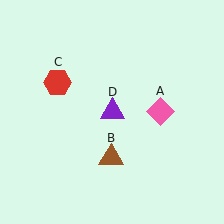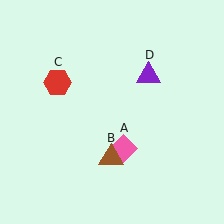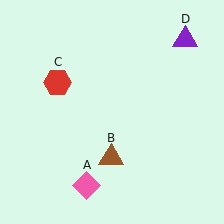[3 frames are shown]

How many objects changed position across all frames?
2 objects changed position: pink diamond (object A), purple triangle (object D).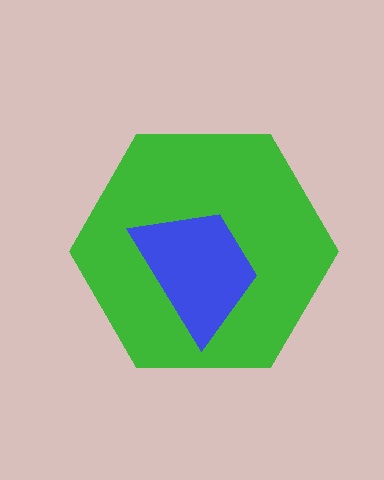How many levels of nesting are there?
2.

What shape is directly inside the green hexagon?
The blue trapezoid.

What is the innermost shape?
The blue trapezoid.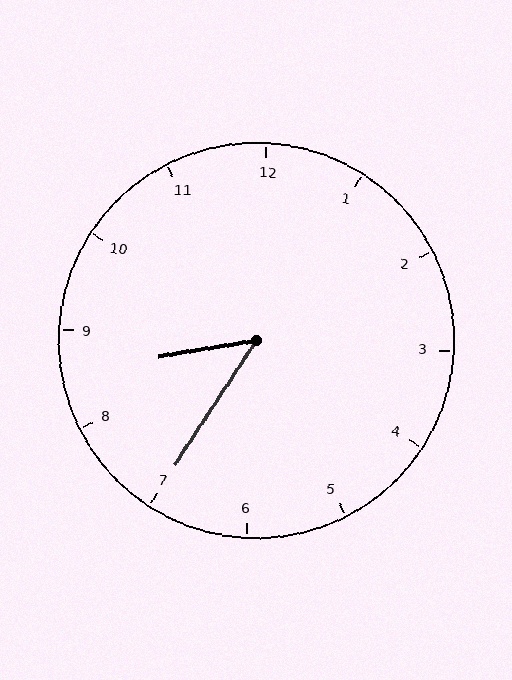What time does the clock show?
8:35.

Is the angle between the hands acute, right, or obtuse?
It is acute.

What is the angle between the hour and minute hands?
Approximately 48 degrees.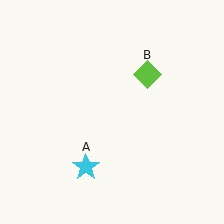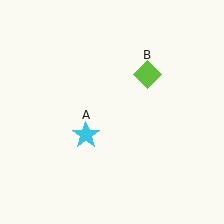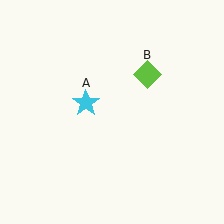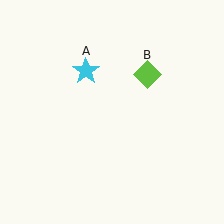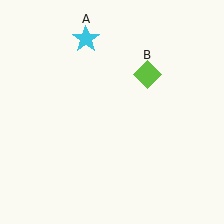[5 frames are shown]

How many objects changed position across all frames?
1 object changed position: cyan star (object A).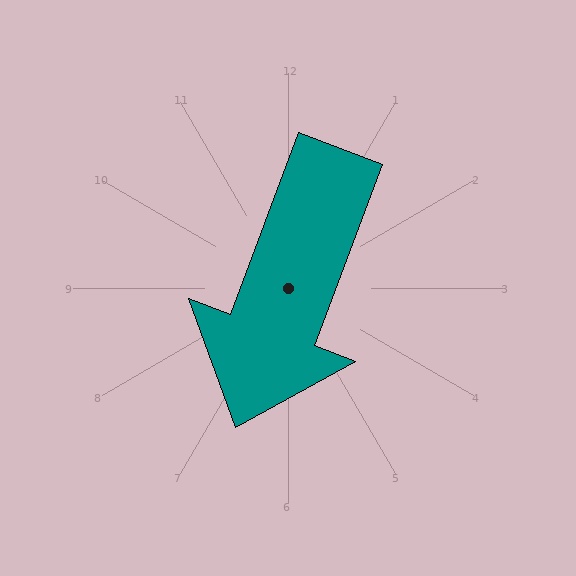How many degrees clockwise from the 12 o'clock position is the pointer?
Approximately 201 degrees.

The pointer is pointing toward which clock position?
Roughly 7 o'clock.